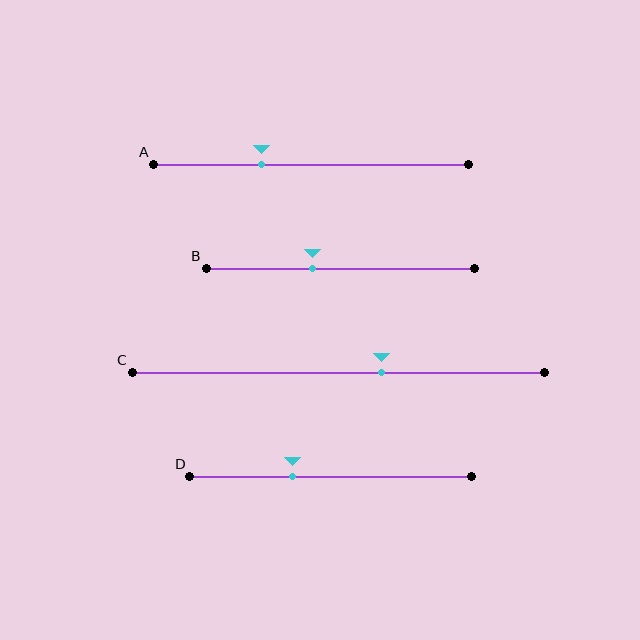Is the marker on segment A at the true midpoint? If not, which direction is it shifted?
No, the marker on segment A is shifted to the left by about 16% of the segment length.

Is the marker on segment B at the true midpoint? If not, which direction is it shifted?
No, the marker on segment B is shifted to the left by about 10% of the segment length.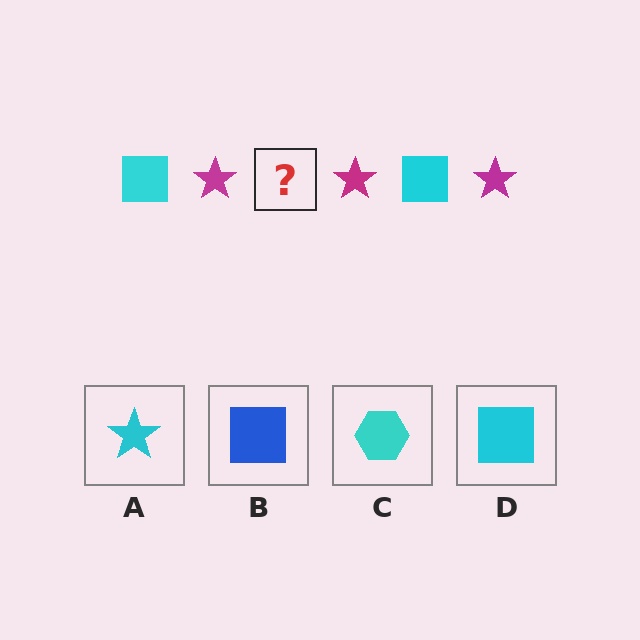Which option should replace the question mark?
Option D.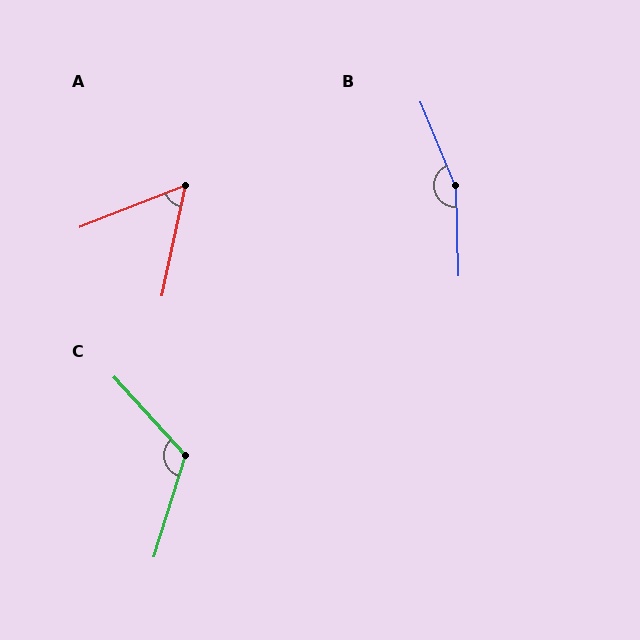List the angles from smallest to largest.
A (56°), C (120°), B (159°).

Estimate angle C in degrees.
Approximately 120 degrees.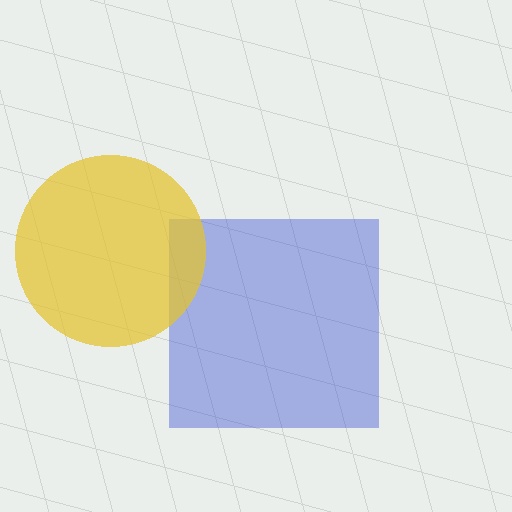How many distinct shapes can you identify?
There are 2 distinct shapes: a blue square, a yellow circle.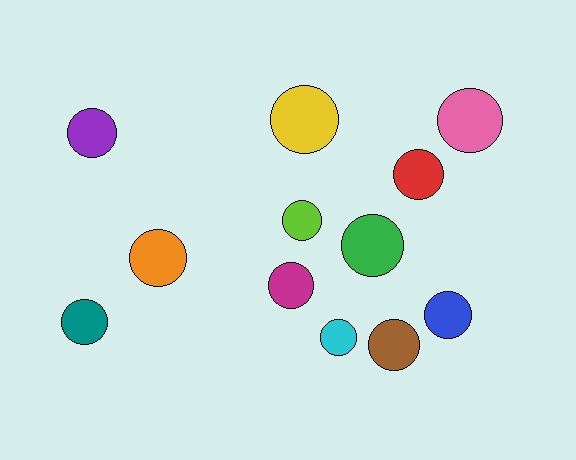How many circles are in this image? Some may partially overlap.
There are 12 circles.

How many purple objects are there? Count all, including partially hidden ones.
There is 1 purple object.